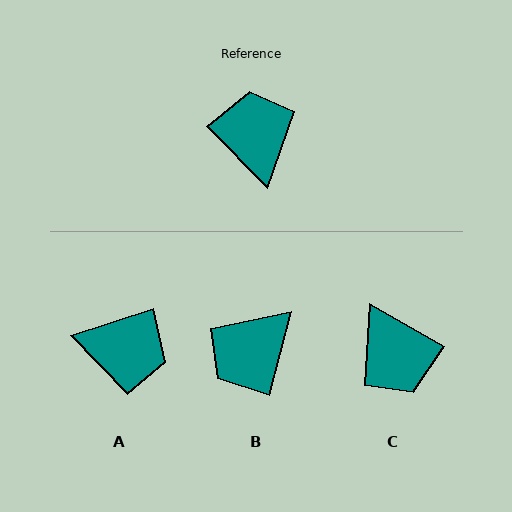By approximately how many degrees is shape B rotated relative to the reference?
Approximately 121 degrees counter-clockwise.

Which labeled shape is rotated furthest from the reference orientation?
C, about 164 degrees away.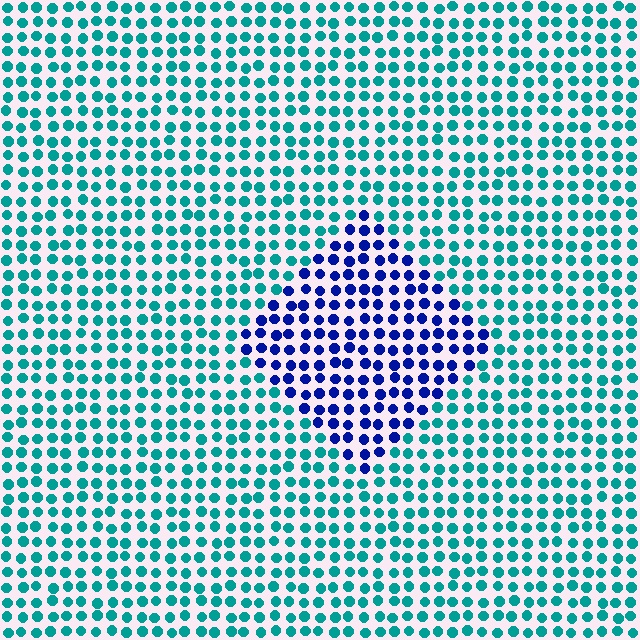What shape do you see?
I see a diamond.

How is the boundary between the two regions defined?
The boundary is defined purely by a slight shift in hue (about 57 degrees). Spacing, size, and orientation are identical on both sides.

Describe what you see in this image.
The image is filled with small teal elements in a uniform arrangement. A diamond-shaped region is visible where the elements are tinted to a slightly different hue, forming a subtle color boundary.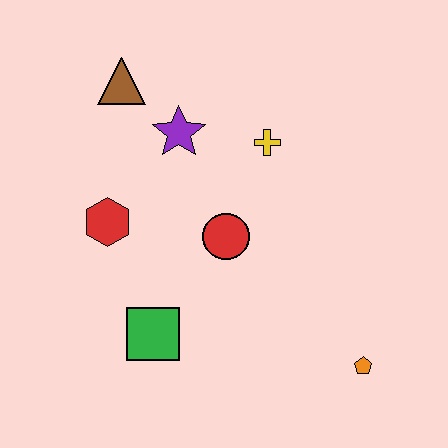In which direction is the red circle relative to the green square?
The red circle is above the green square.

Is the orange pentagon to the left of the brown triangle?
No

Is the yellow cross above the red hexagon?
Yes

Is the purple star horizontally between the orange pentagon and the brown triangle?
Yes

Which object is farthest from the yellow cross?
The orange pentagon is farthest from the yellow cross.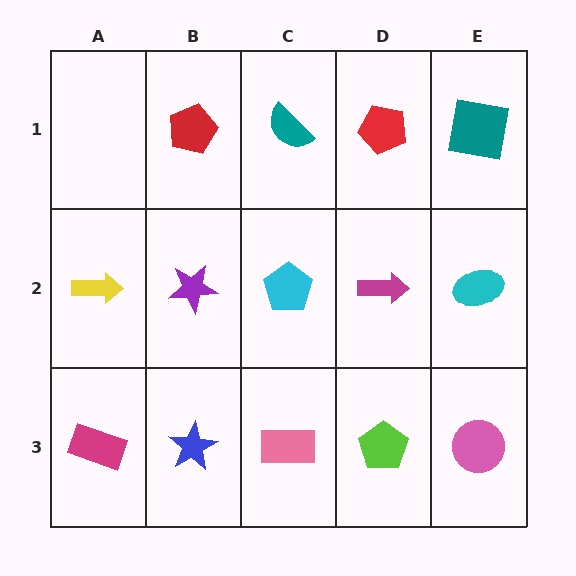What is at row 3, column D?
A lime pentagon.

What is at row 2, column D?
A magenta arrow.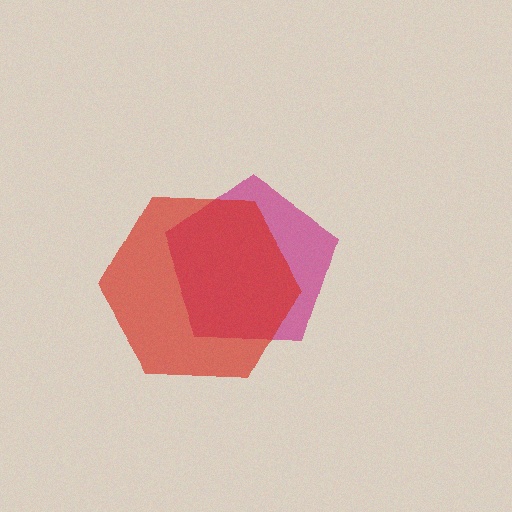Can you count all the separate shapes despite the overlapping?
Yes, there are 2 separate shapes.